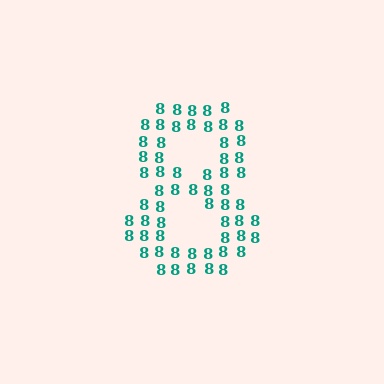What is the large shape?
The large shape is the digit 8.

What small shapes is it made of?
It is made of small digit 8's.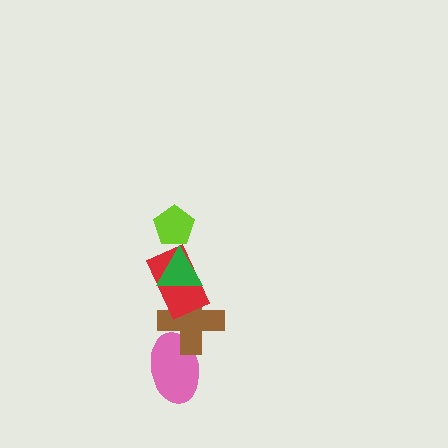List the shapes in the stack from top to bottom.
From top to bottom: the lime pentagon, the green triangle, the red rectangle, the brown cross, the pink ellipse.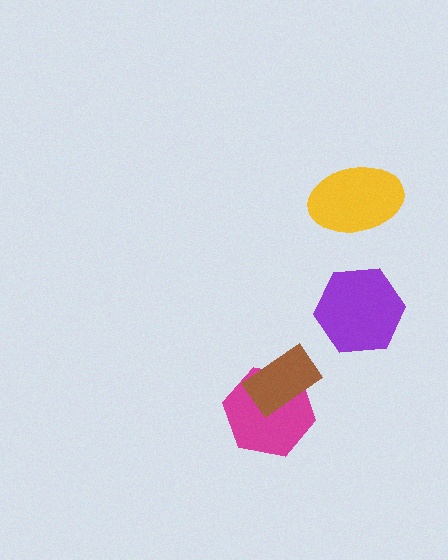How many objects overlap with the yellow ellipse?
0 objects overlap with the yellow ellipse.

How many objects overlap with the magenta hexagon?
1 object overlaps with the magenta hexagon.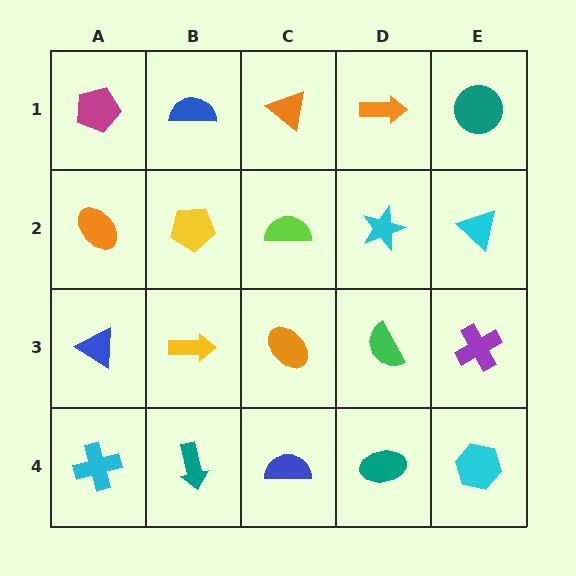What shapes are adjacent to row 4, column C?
An orange ellipse (row 3, column C), a teal arrow (row 4, column B), a teal ellipse (row 4, column D).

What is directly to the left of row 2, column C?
A yellow pentagon.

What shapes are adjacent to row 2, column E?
A teal circle (row 1, column E), a purple cross (row 3, column E), a cyan star (row 2, column D).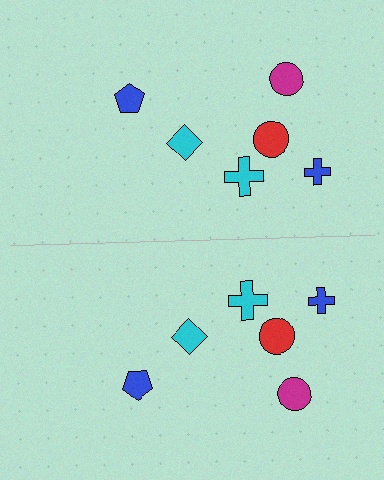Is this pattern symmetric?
Yes, this pattern has bilateral (reflection) symmetry.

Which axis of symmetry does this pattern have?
The pattern has a horizontal axis of symmetry running through the center of the image.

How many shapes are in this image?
There are 12 shapes in this image.